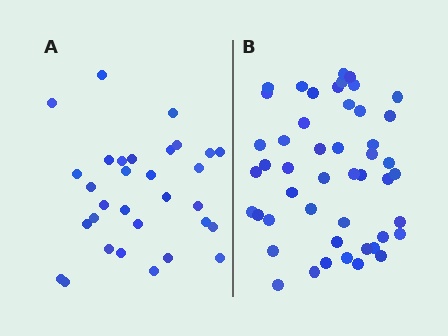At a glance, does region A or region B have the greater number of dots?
Region B (the right region) has more dots.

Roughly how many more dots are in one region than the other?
Region B has approximately 15 more dots than region A.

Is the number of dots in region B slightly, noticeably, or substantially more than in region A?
Region B has substantially more. The ratio is roughly 1.5 to 1.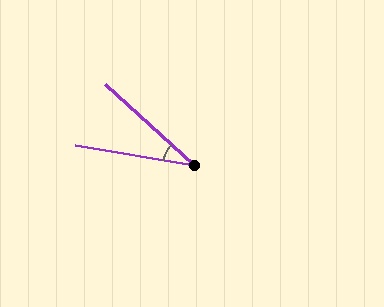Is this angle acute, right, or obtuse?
It is acute.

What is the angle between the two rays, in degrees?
Approximately 33 degrees.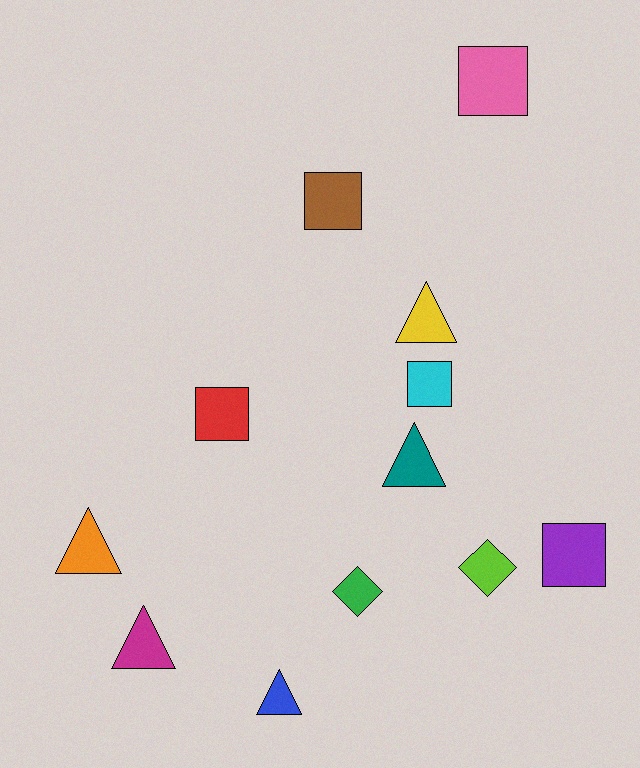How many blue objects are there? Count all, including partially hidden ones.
There is 1 blue object.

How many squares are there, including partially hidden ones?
There are 5 squares.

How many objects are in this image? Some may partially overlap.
There are 12 objects.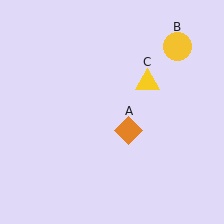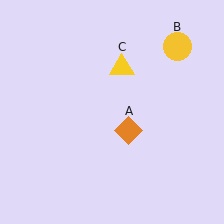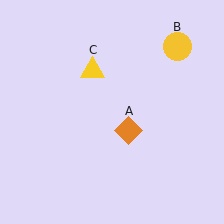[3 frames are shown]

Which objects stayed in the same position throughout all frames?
Orange diamond (object A) and yellow circle (object B) remained stationary.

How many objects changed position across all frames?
1 object changed position: yellow triangle (object C).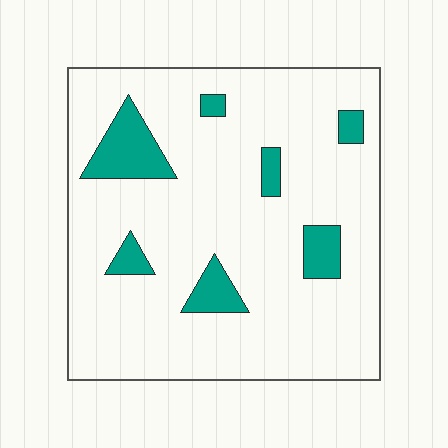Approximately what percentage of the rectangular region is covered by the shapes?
Approximately 10%.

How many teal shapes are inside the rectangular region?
7.